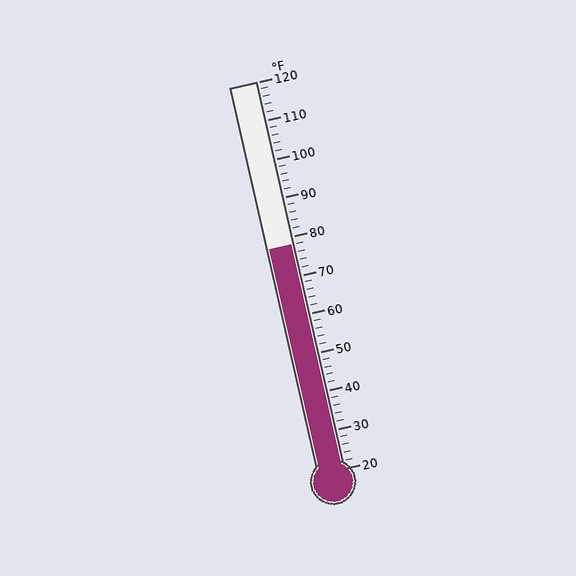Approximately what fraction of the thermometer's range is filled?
The thermometer is filled to approximately 60% of its range.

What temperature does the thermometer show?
The thermometer shows approximately 78°F.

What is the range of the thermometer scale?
The thermometer scale ranges from 20°F to 120°F.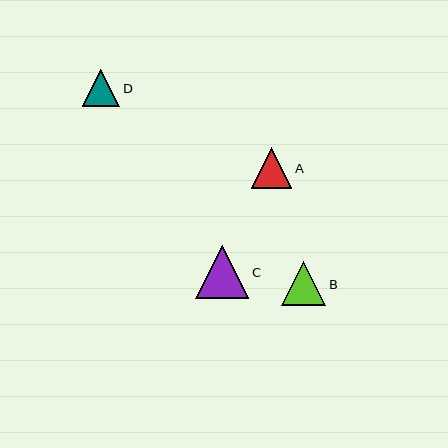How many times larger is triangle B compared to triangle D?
Triangle B is approximately 1.2 times the size of triangle D.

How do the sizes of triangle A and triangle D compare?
Triangle A and triangle D are approximately the same size.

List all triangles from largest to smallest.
From largest to smallest: C, B, A, D.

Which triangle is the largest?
Triangle C is the largest with a size of approximately 53 pixels.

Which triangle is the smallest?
Triangle D is the smallest with a size of approximately 37 pixels.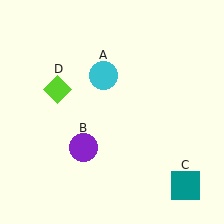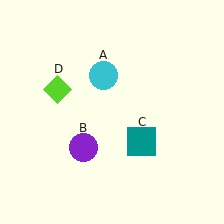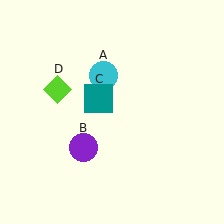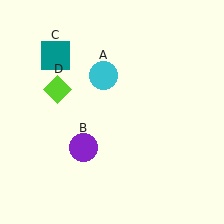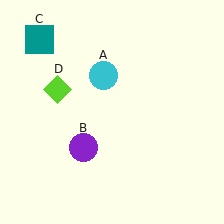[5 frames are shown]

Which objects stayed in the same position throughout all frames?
Cyan circle (object A) and purple circle (object B) and lime diamond (object D) remained stationary.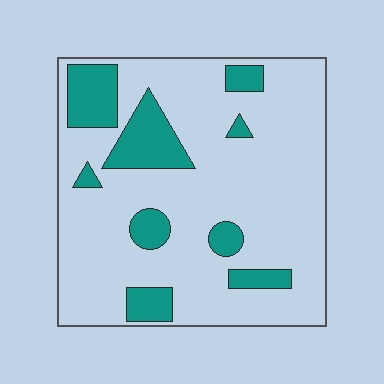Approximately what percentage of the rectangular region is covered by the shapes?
Approximately 20%.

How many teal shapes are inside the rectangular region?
9.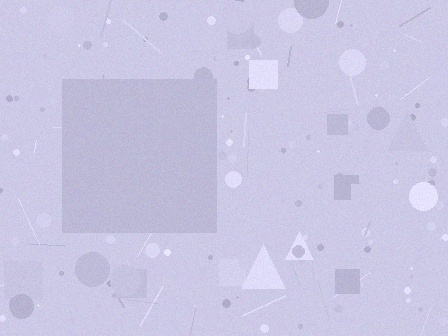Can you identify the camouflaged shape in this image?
The camouflaged shape is a square.